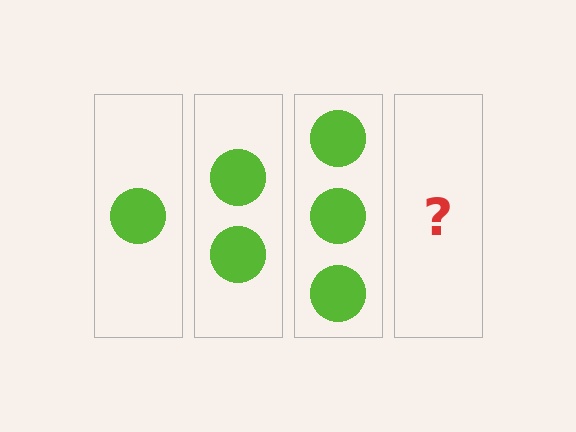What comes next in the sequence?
The next element should be 4 circles.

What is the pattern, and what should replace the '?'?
The pattern is that each step adds one more circle. The '?' should be 4 circles.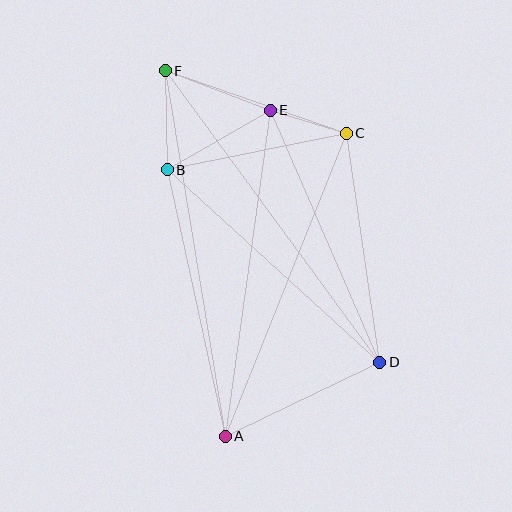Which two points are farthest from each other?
Points A and F are farthest from each other.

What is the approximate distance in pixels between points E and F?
The distance between E and F is approximately 112 pixels.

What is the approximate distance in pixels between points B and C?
The distance between B and C is approximately 182 pixels.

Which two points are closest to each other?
Points C and E are closest to each other.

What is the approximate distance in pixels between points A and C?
The distance between A and C is approximately 326 pixels.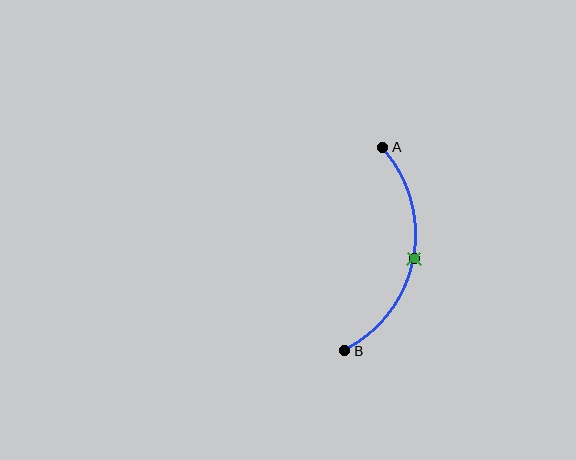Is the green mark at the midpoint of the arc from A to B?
Yes. The green mark lies on the arc at equal arc-length from both A and B — it is the arc midpoint.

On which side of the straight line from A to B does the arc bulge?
The arc bulges to the right of the straight line connecting A and B.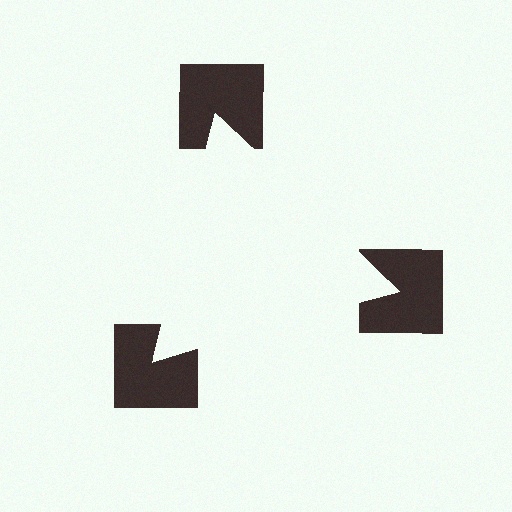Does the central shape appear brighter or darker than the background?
It typically appears slightly brighter than the background, even though no actual brightness change is drawn.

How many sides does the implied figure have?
3 sides.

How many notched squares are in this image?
There are 3 — one at each vertex of the illusory triangle.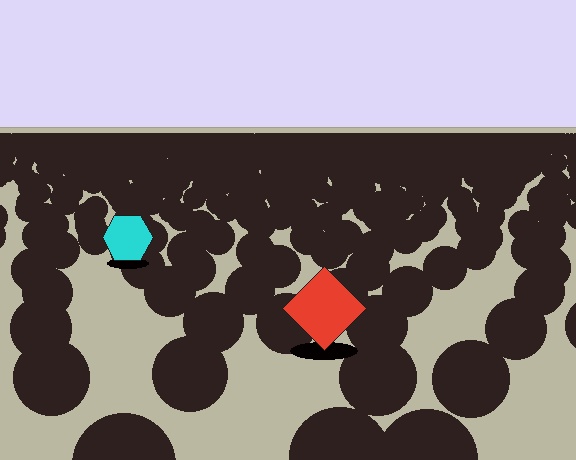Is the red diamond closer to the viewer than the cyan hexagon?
Yes. The red diamond is closer — you can tell from the texture gradient: the ground texture is coarser near it.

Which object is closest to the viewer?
The red diamond is closest. The texture marks near it are larger and more spread out.